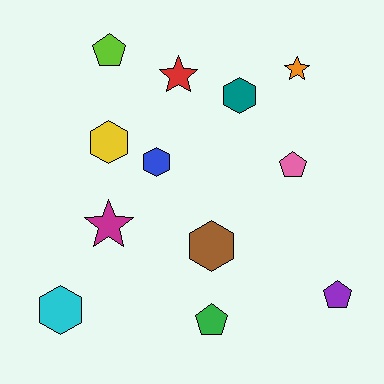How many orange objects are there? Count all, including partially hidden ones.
There is 1 orange object.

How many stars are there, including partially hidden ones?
There are 3 stars.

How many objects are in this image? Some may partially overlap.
There are 12 objects.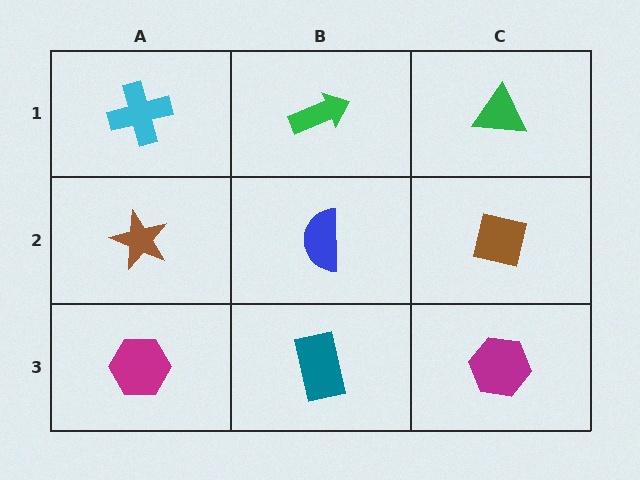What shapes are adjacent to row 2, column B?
A green arrow (row 1, column B), a teal rectangle (row 3, column B), a brown star (row 2, column A), a brown square (row 2, column C).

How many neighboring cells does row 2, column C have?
3.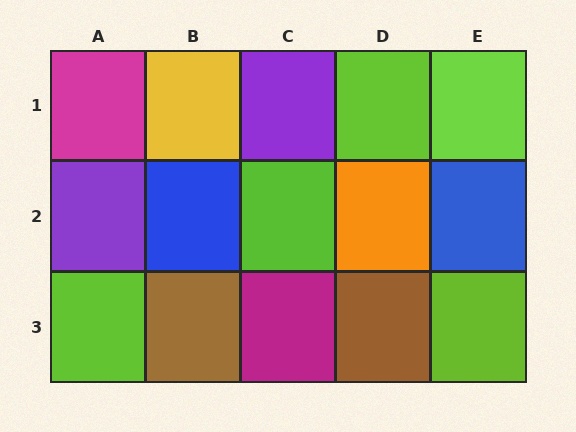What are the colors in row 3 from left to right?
Lime, brown, magenta, brown, lime.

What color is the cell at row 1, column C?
Purple.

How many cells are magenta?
2 cells are magenta.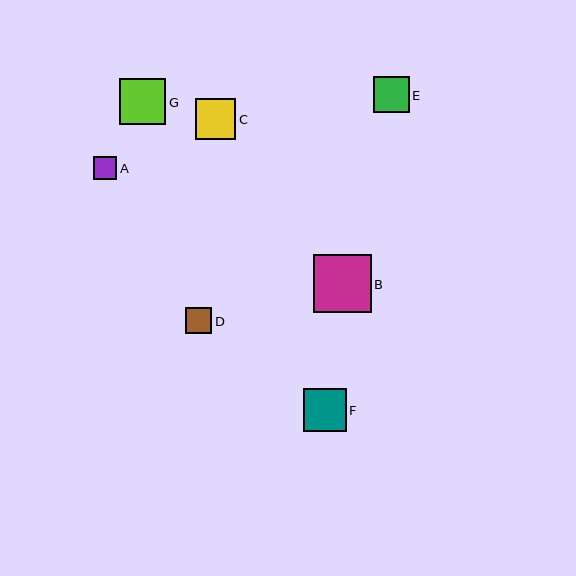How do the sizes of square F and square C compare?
Square F and square C are approximately the same size.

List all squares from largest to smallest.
From largest to smallest: B, G, F, C, E, D, A.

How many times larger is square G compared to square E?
Square G is approximately 1.3 times the size of square E.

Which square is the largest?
Square B is the largest with a size of approximately 58 pixels.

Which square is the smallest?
Square A is the smallest with a size of approximately 23 pixels.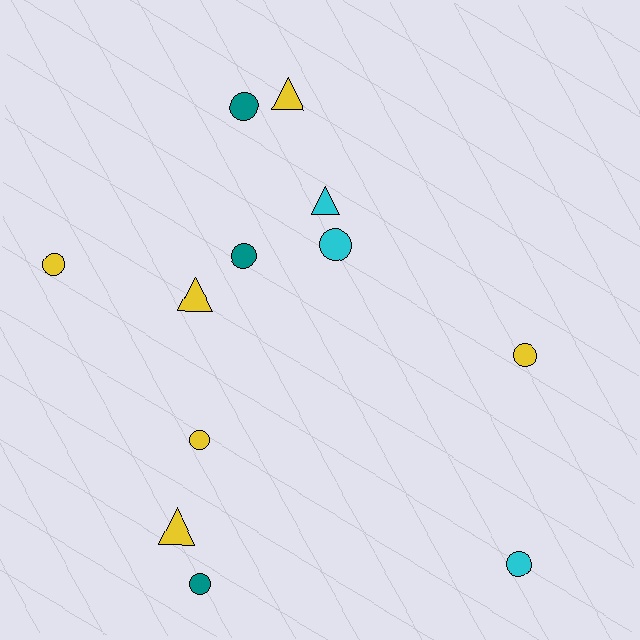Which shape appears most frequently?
Circle, with 8 objects.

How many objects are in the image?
There are 12 objects.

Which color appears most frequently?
Yellow, with 6 objects.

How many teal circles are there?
There are 3 teal circles.